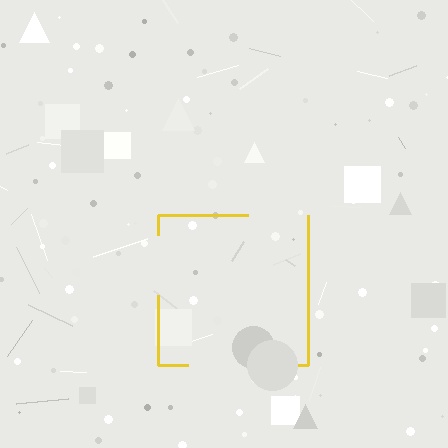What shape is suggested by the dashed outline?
The dashed outline suggests a square.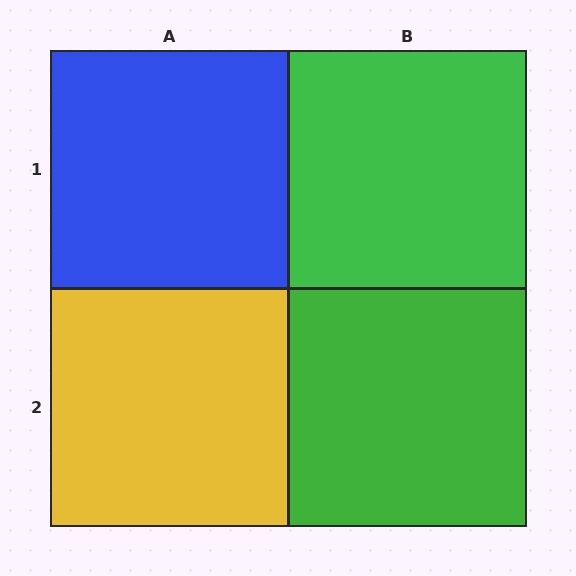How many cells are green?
2 cells are green.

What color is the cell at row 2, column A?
Yellow.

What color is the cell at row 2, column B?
Green.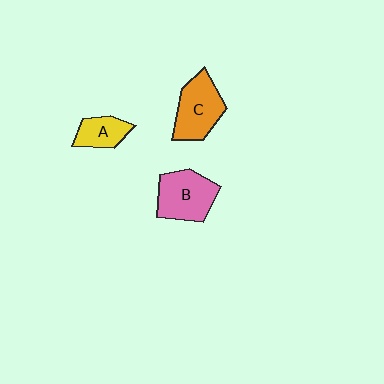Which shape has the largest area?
Shape B (pink).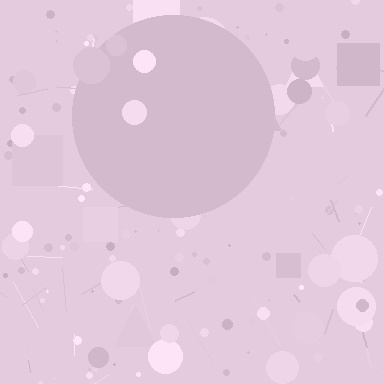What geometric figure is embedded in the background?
A circle is embedded in the background.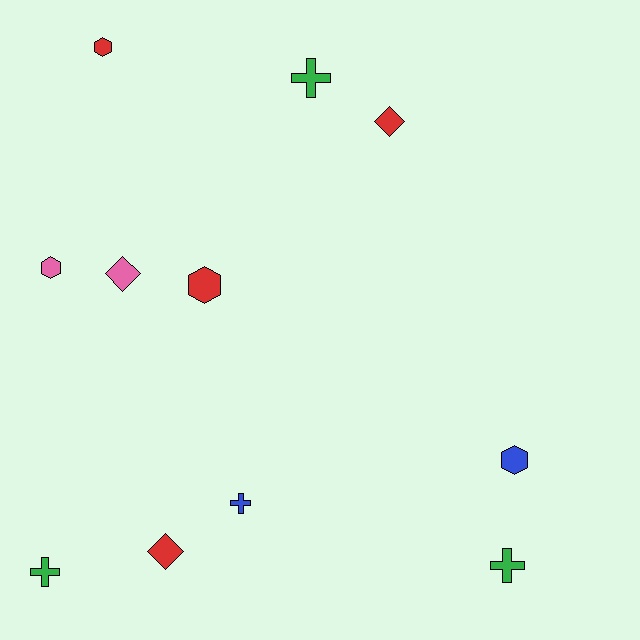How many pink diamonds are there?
There is 1 pink diamond.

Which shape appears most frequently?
Cross, with 4 objects.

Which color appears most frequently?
Red, with 4 objects.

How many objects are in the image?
There are 11 objects.